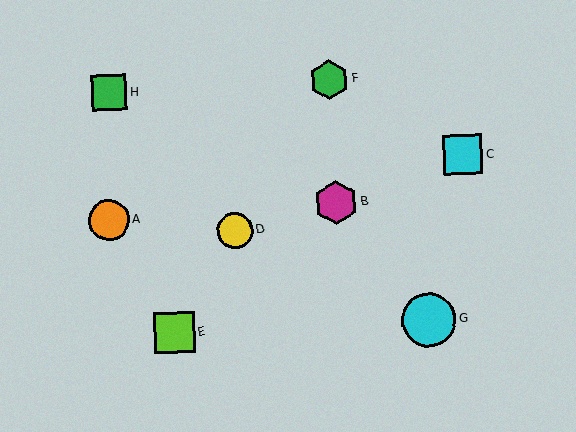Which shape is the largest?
The cyan circle (labeled G) is the largest.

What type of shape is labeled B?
Shape B is a magenta hexagon.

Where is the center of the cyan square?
The center of the cyan square is at (463, 155).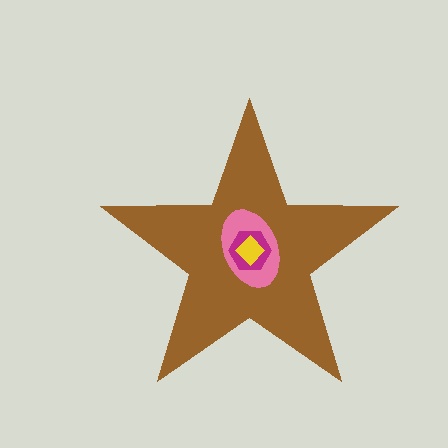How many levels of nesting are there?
4.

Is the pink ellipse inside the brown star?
Yes.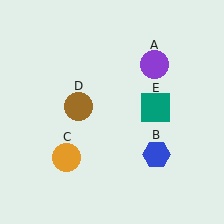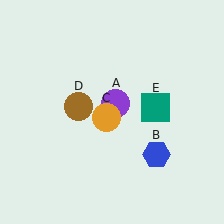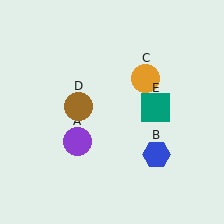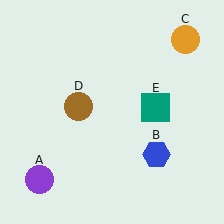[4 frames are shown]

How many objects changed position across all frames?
2 objects changed position: purple circle (object A), orange circle (object C).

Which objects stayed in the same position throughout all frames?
Blue hexagon (object B) and brown circle (object D) and teal square (object E) remained stationary.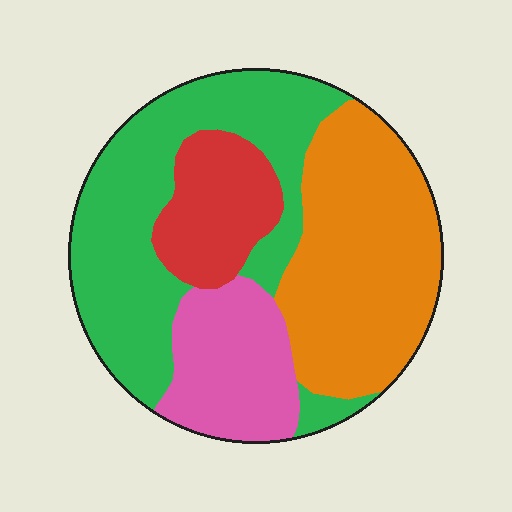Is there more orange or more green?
Green.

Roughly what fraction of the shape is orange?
Orange takes up between a sixth and a third of the shape.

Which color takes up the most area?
Green, at roughly 35%.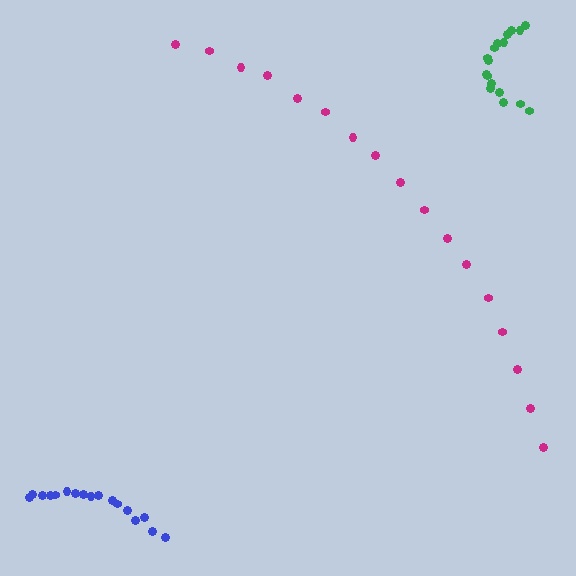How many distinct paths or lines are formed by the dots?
There are 3 distinct paths.